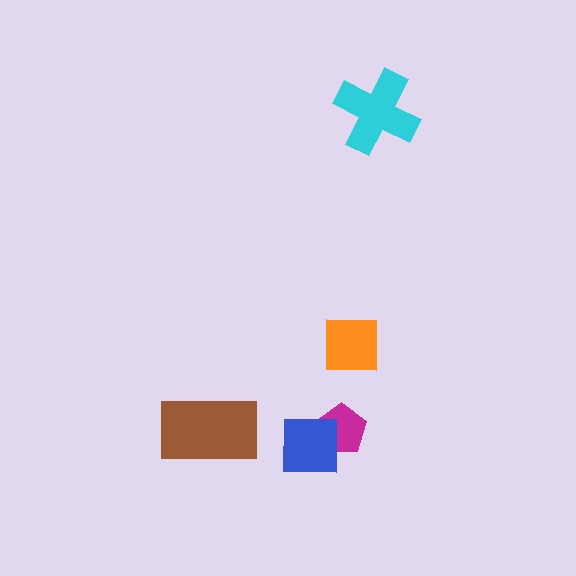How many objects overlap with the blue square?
1 object overlaps with the blue square.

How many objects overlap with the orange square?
0 objects overlap with the orange square.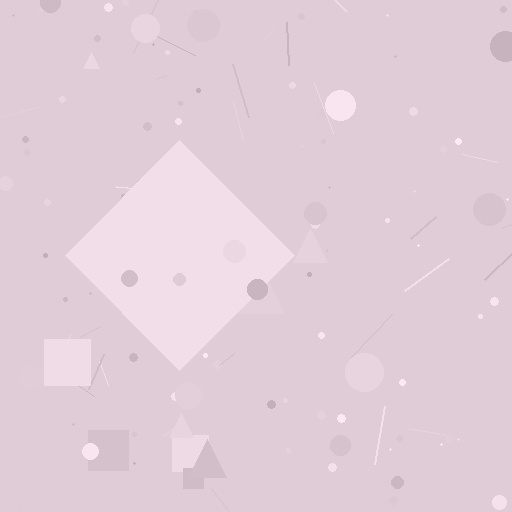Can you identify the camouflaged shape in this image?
The camouflaged shape is a diamond.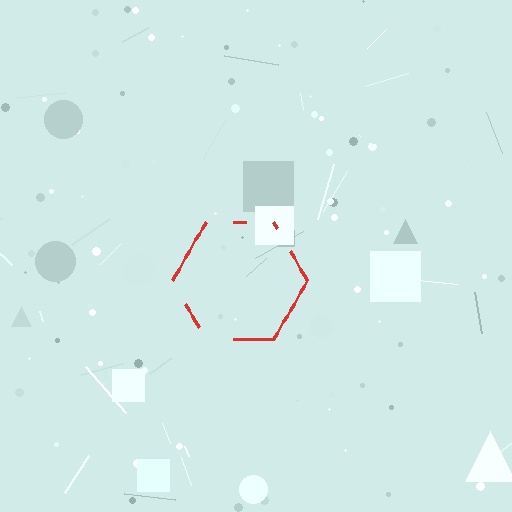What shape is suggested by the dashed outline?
The dashed outline suggests a hexagon.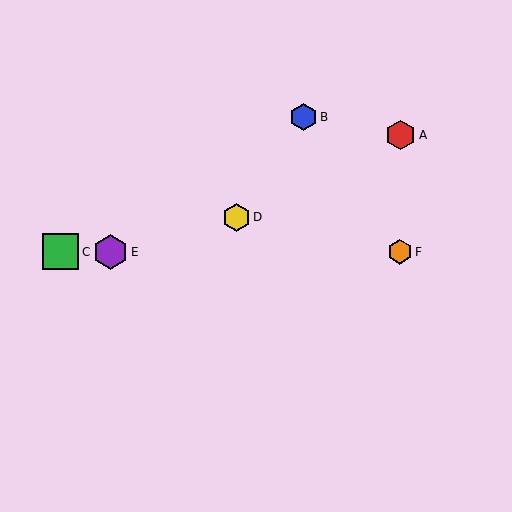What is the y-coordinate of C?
Object C is at y≈252.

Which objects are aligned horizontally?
Objects C, E, F are aligned horizontally.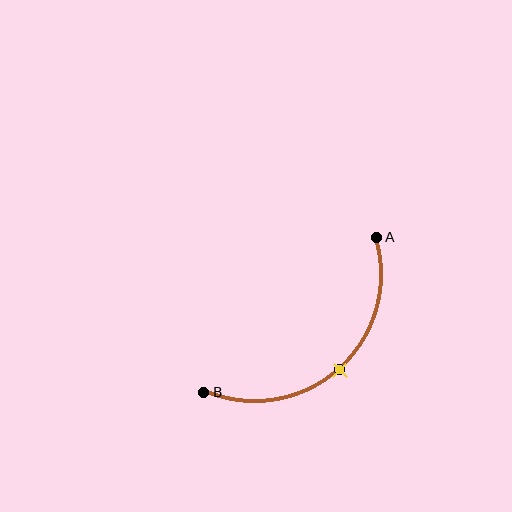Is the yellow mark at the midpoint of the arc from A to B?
Yes. The yellow mark lies on the arc at equal arc-length from both A and B — it is the arc midpoint.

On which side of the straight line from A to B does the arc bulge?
The arc bulges below and to the right of the straight line connecting A and B.